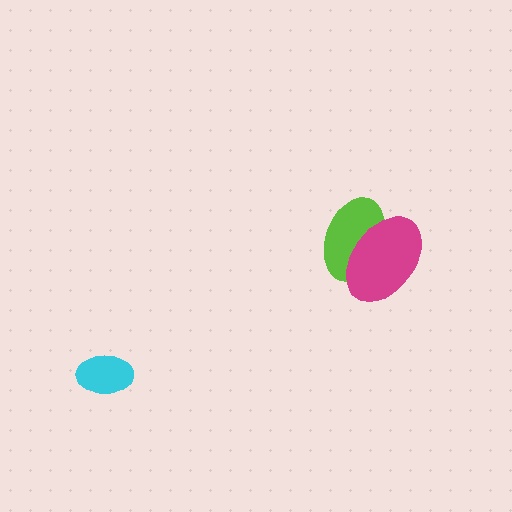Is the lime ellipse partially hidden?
Yes, it is partially covered by another shape.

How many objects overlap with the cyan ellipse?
0 objects overlap with the cyan ellipse.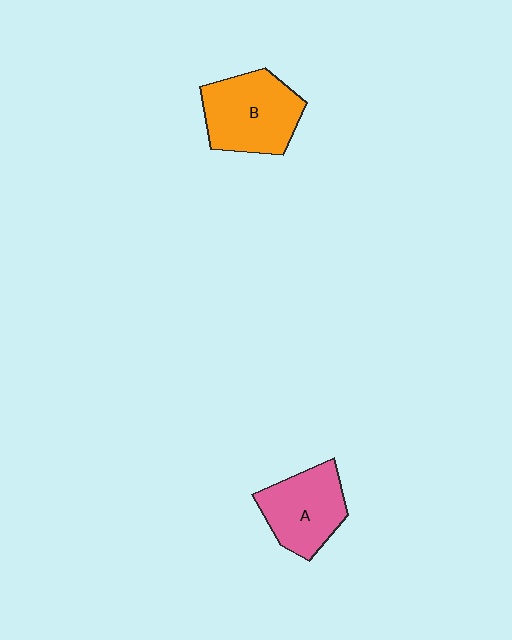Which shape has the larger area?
Shape B (orange).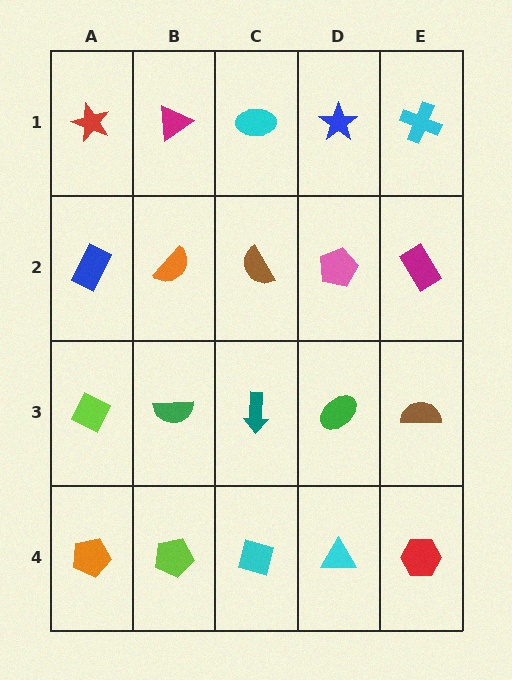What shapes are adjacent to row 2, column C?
A cyan ellipse (row 1, column C), a teal arrow (row 3, column C), an orange semicircle (row 2, column B), a pink pentagon (row 2, column D).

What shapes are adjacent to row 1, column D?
A pink pentagon (row 2, column D), a cyan ellipse (row 1, column C), a cyan cross (row 1, column E).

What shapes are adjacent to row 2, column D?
A blue star (row 1, column D), a green ellipse (row 3, column D), a brown semicircle (row 2, column C), a magenta rectangle (row 2, column E).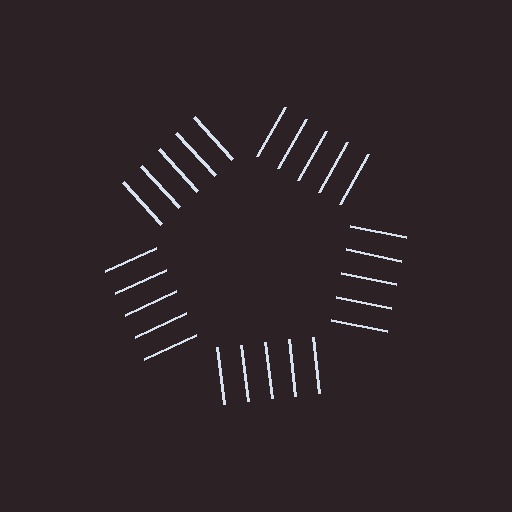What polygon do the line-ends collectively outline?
An illusory pentagon — the line segments terminate on its edges but no continuous stroke is drawn.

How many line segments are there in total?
25 — 5 along each of the 5 edges.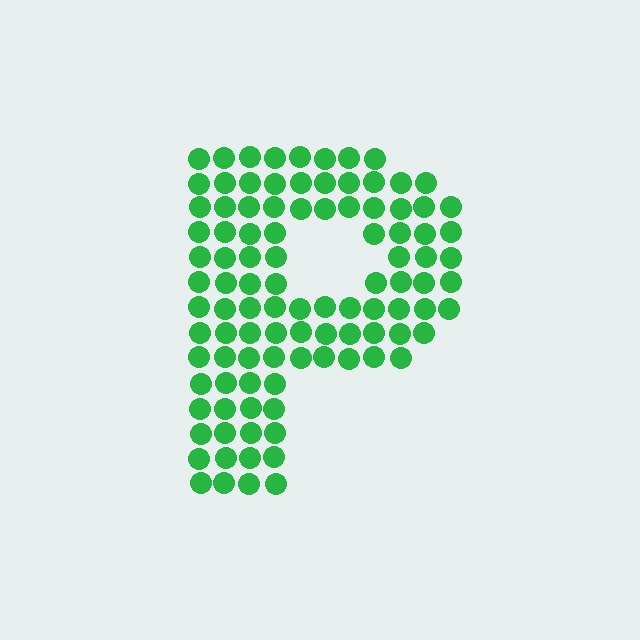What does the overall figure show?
The overall figure shows the letter P.